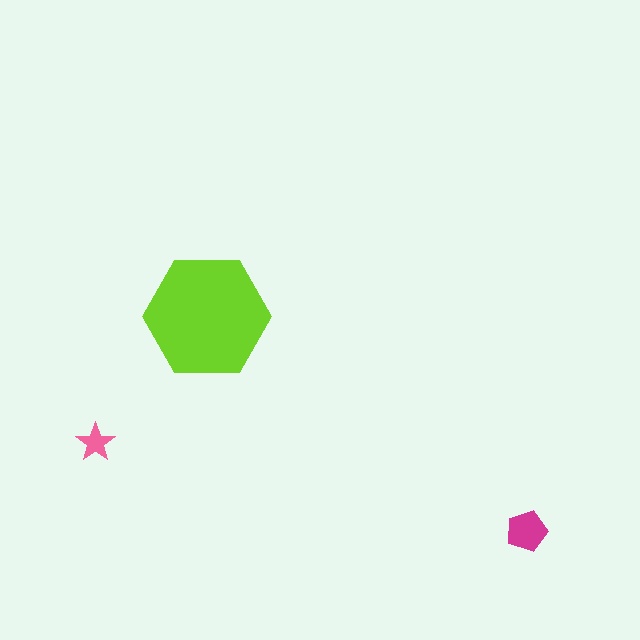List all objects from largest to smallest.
The lime hexagon, the magenta pentagon, the pink star.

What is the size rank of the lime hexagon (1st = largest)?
1st.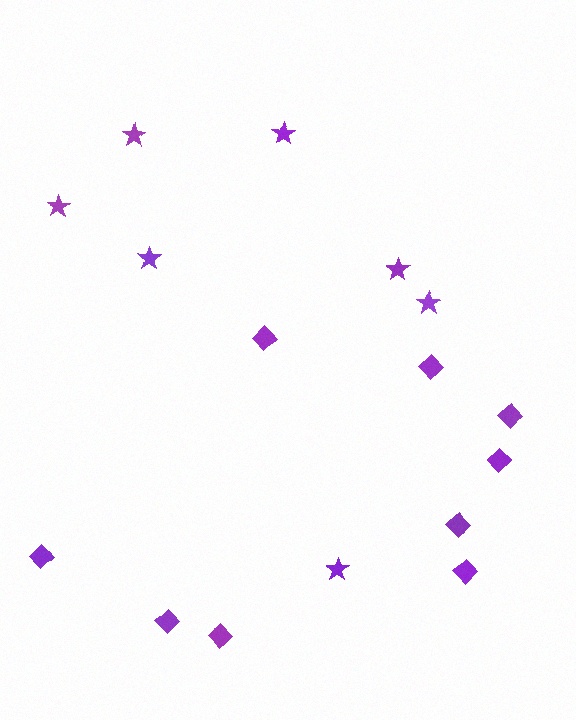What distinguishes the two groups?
There are 2 groups: one group of stars (7) and one group of diamonds (9).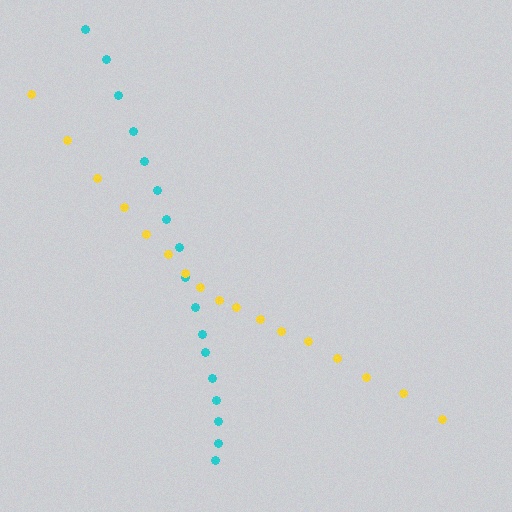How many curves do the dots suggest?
There are 2 distinct paths.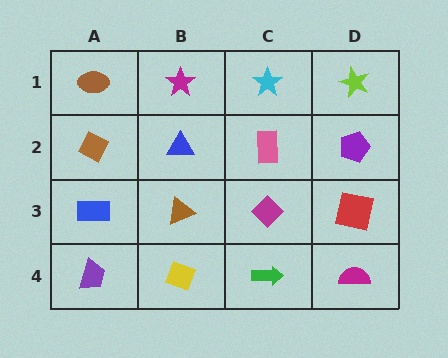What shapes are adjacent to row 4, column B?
A brown triangle (row 3, column B), a purple trapezoid (row 4, column A), a green arrow (row 4, column C).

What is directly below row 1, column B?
A blue triangle.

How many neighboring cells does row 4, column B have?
3.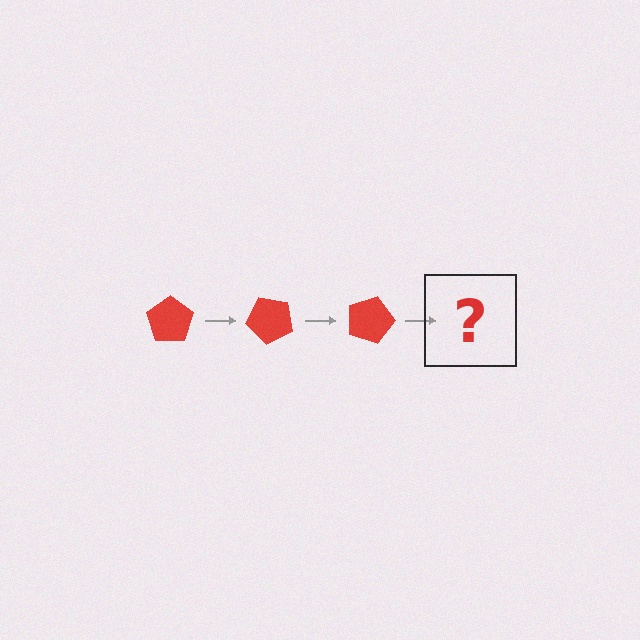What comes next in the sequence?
The next element should be a red pentagon rotated 135 degrees.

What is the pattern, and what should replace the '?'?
The pattern is that the pentagon rotates 45 degrees each step. The '?' should be a red pentagon rotated 135 degrees.